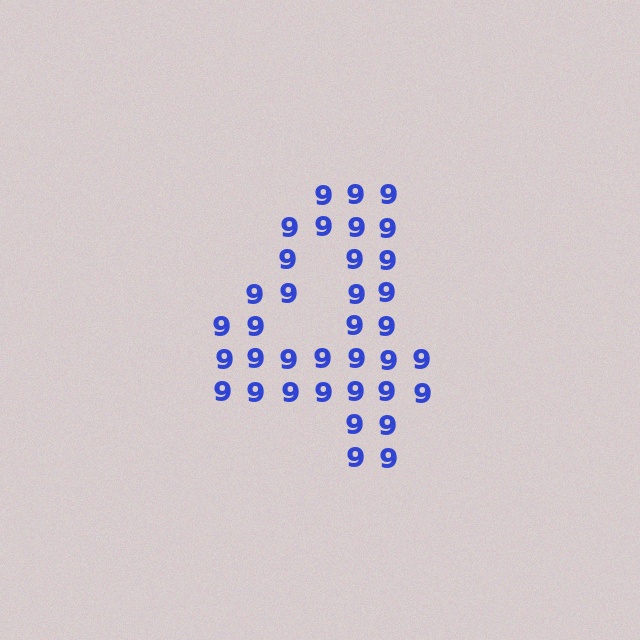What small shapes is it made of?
It is made of small digit 9's.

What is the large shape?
The large shape is the digit 4.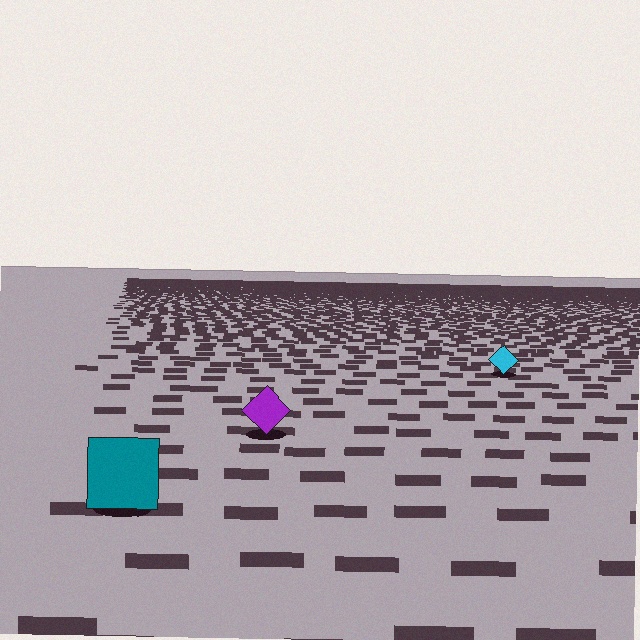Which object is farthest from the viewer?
The cyan diamond is farthest from the viewer. It appears smaller and the ground texture around it is denser.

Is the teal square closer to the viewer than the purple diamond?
Yes. The teal square is closer — you can tell from the texture gradient: the ground texture is coarser near it.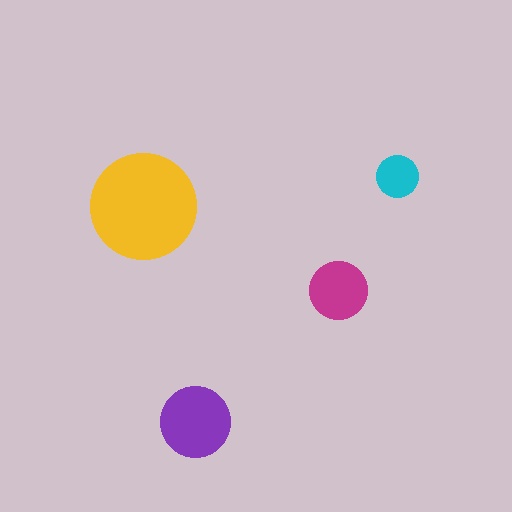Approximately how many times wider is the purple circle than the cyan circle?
About 1.5 times wider.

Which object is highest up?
The cyan circle is topmost.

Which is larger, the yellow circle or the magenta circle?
The yellow one.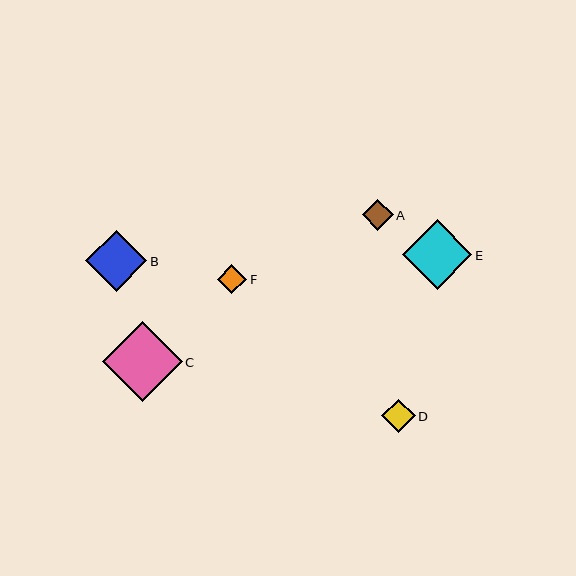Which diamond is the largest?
Diamond C is the largest with a size of approximately 80 pixels.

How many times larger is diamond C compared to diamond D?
Diamond C is approximately 2.4 times the size of diamond D.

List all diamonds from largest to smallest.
From largest to smallest: C, E, B, D, A, F.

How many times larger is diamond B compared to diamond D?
Diamond B is approximately 1.8 times the size of diamond D.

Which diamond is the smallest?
Diamond F is the smallest with a size of approximately 29 pixels.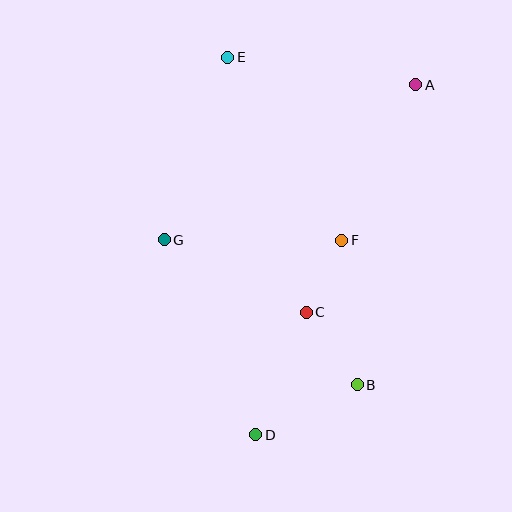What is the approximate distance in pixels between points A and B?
The distance between A and B is approximately 305 pixels.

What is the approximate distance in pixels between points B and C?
The distance between B and C is approximately 89 pixels.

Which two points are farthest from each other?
Points A and D are farthest from each other.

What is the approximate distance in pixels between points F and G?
The distance between F and G is approximately 178 pixels.